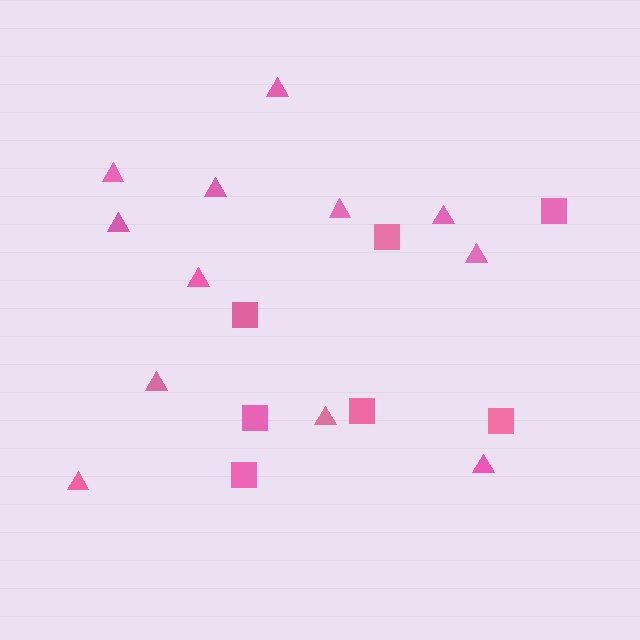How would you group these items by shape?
There are 2 groups: one group of squares (7) and one group of triangles (12).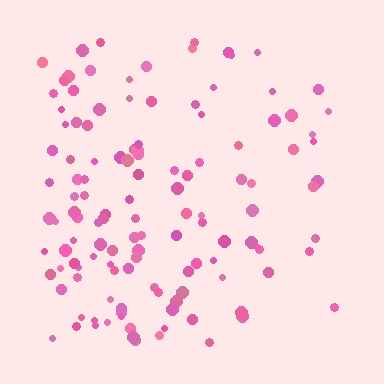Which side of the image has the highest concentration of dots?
The left.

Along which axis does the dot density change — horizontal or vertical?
Horizontal.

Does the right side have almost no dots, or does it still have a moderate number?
Still a moderate number, just noticeably fewer than the left.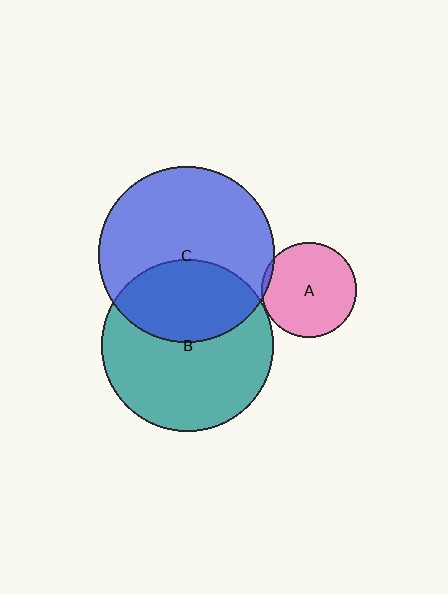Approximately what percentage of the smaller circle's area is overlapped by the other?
Approximately 5%.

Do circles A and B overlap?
Yes.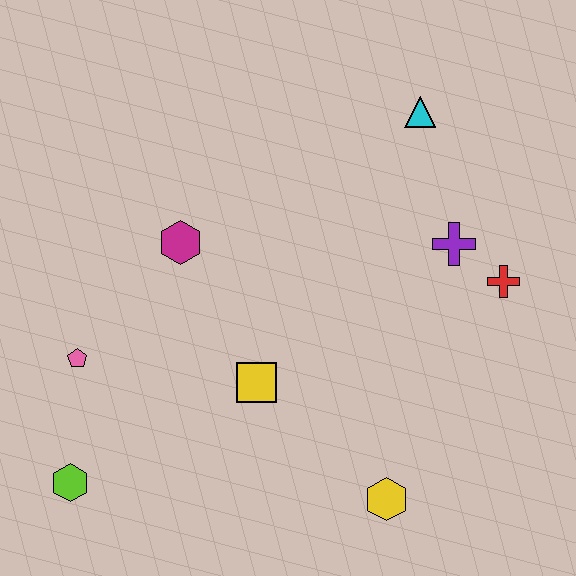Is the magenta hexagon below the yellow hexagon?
No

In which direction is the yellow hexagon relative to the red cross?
The yellow hexagon is below the red cross.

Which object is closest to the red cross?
The purple cross is closest to the red cross.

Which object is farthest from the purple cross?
The lime hexagon is farthest from the purple cross.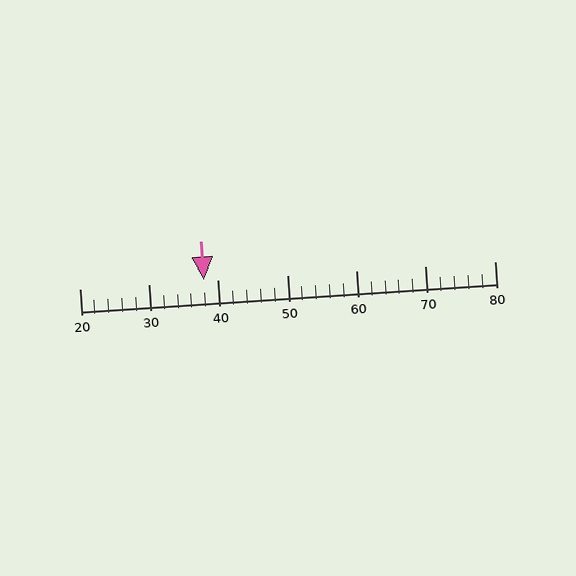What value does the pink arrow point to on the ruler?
The pink arrow points to approximately 38.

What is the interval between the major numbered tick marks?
The major tick marks are spaced 10 units apart.